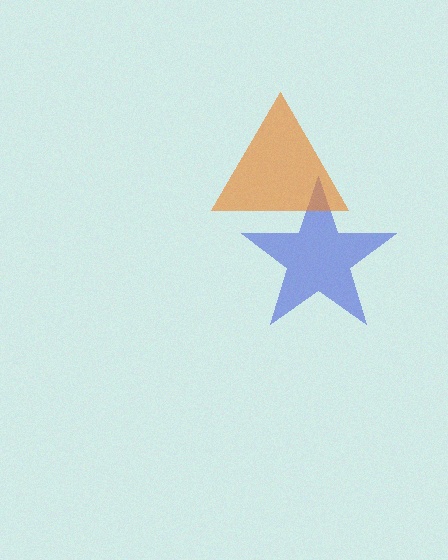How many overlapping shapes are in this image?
There are 2 overlapping shapes in the image.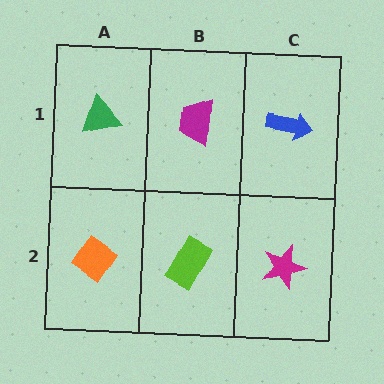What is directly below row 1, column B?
A lime rectangle.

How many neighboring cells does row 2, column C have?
2.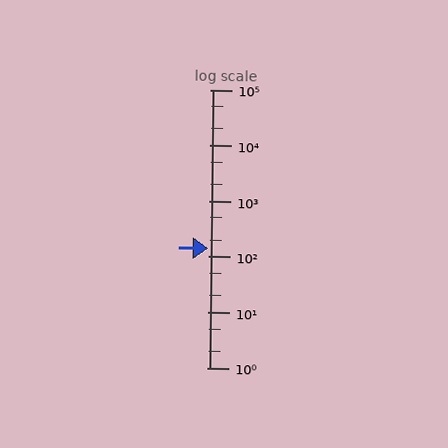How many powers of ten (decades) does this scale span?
The scale spans 5 decades, from 1 to 100000.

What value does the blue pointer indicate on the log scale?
The pointer indicates approximately 140.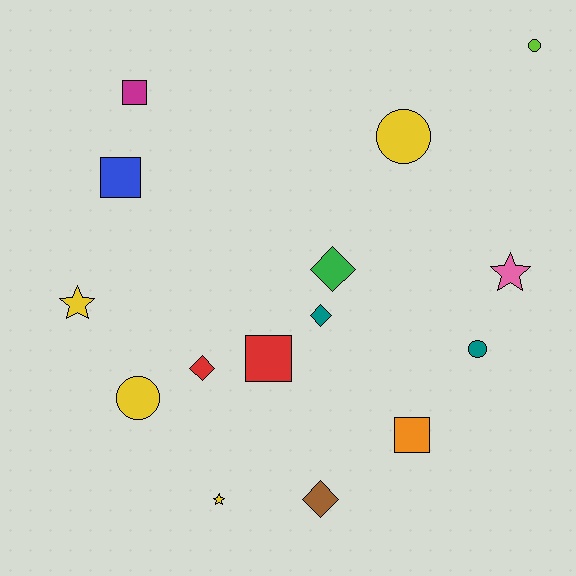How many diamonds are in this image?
There are 4 diamonds.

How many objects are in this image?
There are 15 objects.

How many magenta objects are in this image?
There is 1 magenta object.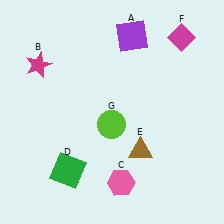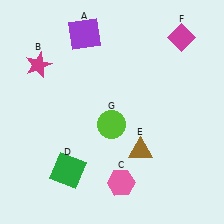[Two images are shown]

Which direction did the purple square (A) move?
The purple square (A) moved left.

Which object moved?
The purple square (A) moved left.